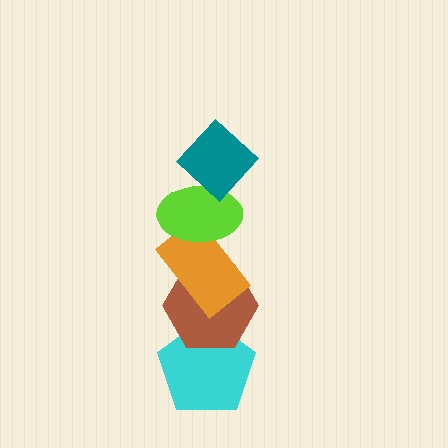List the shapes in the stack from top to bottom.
From top to bottom: the teal diamond, the lime ellipse, the orange rectangle, the brown hexagon, the cyan pentagon.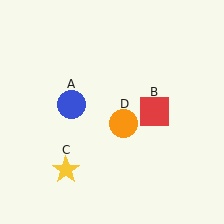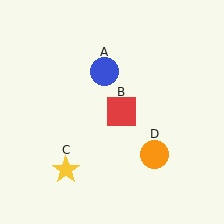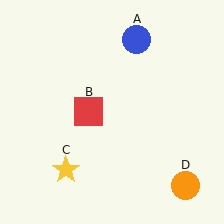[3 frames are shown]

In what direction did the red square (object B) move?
The red square (object B) moved left.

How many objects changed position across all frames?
3 objects changed position: blue circle (object A), red square (object B), orange circle (object D).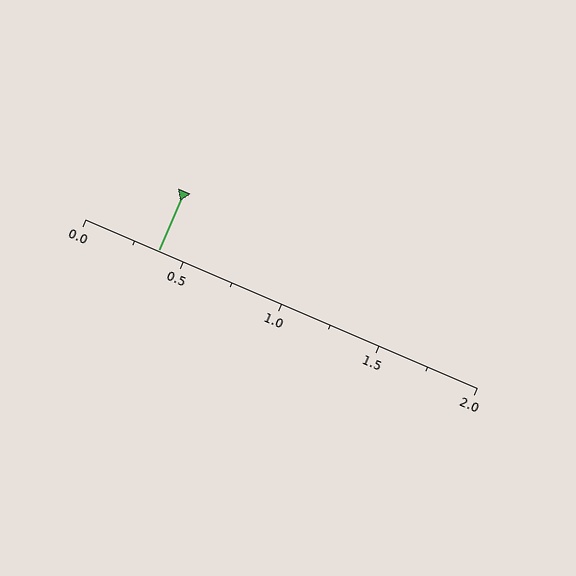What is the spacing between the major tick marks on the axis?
The major ticks are spaced 0.5 apart.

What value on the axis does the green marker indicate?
The marker indicates approximately 0.38.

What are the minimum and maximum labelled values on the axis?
The axis runs from 0.0 to 2.0.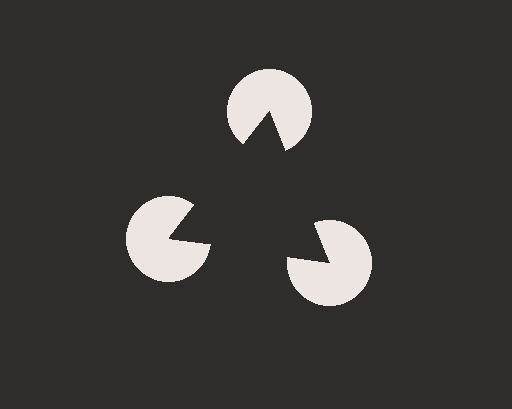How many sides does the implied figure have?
3 sides.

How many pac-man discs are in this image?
There are 3 — one at each vertex of the illusory triangle.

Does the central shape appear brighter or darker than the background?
It typically appears slightly darker than the background, even though no actual brightness change is drawn.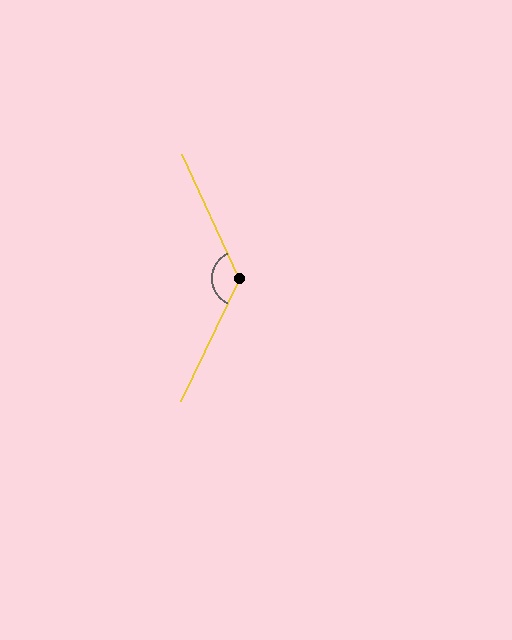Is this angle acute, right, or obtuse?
It is obtuse.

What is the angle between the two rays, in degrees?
Approximately 129 degrees.